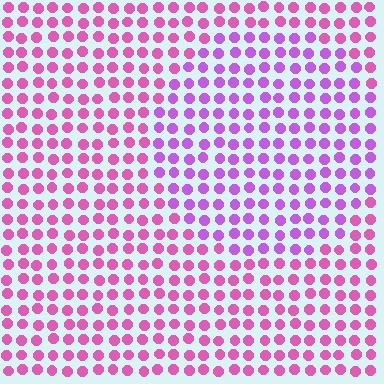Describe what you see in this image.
The image is filled with small pink elements in a uniform arrangement. A circle-shaped region is visible where the elements are tinted to a slightly different hue, forming a subtle color boundary.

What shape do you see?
I see a circle.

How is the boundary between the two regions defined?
The boundary is defined purely by a slight shift in hue (about 32 degrees). Spacing, size, and orientation are identical on both sides.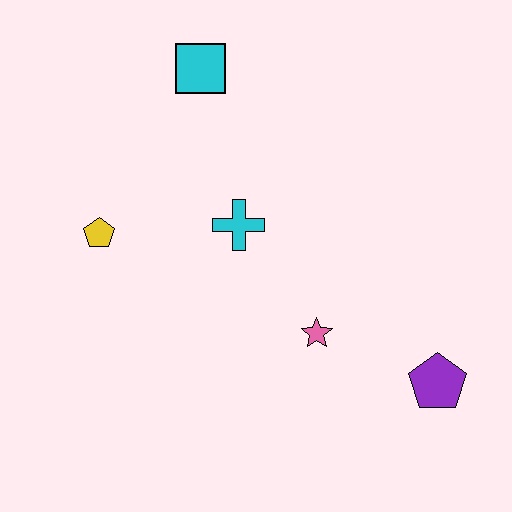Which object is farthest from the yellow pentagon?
The purple pentagon is farthest from the yellow pentagon.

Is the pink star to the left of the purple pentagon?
Yes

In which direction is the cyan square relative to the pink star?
The cyan square is above the pink star.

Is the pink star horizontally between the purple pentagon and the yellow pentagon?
Yes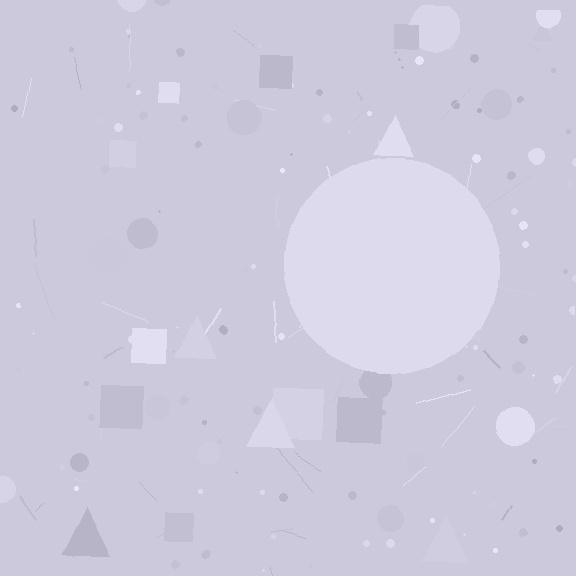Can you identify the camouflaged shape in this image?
The camouflaged shape is a circle.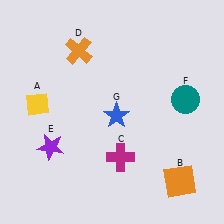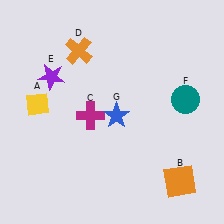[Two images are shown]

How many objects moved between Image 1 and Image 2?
2 objects moved between the two images.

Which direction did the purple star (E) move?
The purple star (E) moved up.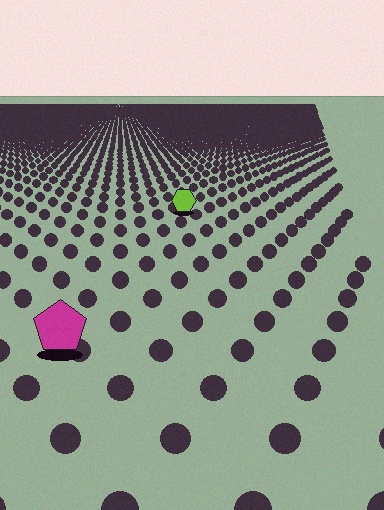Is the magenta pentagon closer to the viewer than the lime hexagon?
Yes. The magenta pentagon is closer — you can tell from the texture gradient: the ground texture is coarser near it.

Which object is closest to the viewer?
The magenta pentagon is closest. The texture marks near it are larger and more spread out.